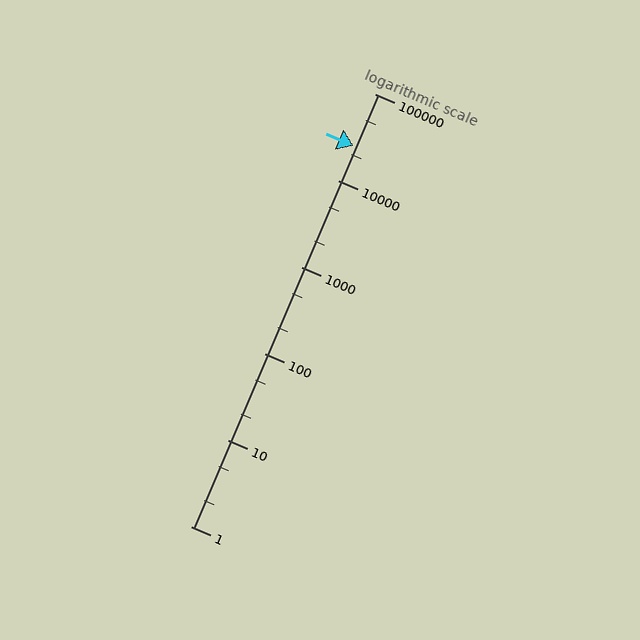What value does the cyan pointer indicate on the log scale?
The pointer indicates approximately 25000.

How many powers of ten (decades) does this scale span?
The scale spans 5 decades, from 1 to 100000.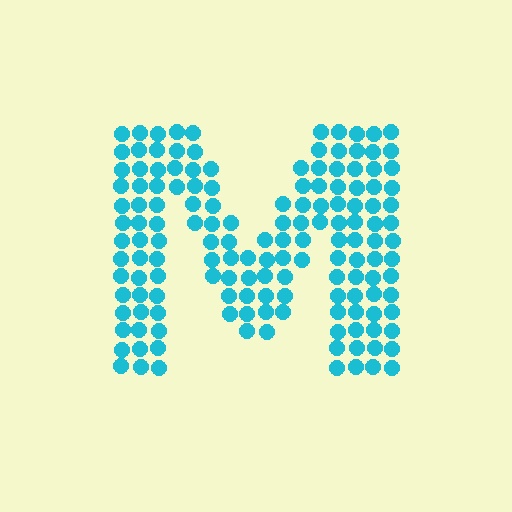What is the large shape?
The large shape is the letter M.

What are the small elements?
The small elements are circles.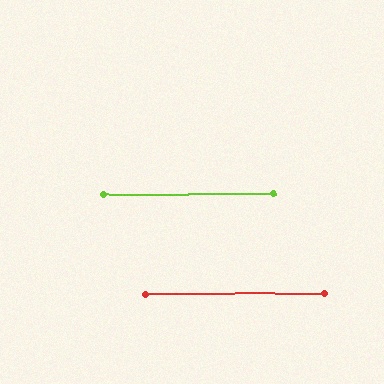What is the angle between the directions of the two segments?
Approximately 0 degrees.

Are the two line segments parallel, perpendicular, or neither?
Parallel — their directions differ by only 0.1°.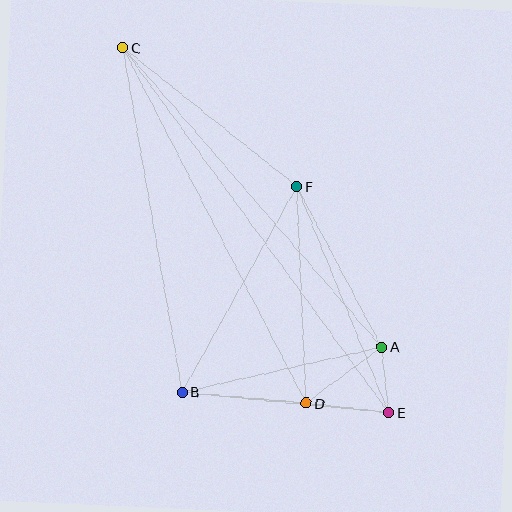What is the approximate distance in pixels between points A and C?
The distance between A and C is approximately 395 pixels.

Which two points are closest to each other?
Points A and E are closest to each other.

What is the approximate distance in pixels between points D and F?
The distance between D and F is approximately 217 pixels.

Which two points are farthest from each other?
Points C and E are farthest from each other.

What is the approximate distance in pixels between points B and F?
The distance between B and F is approximately 235 pixels.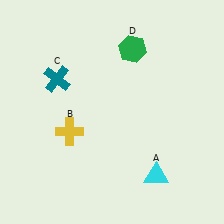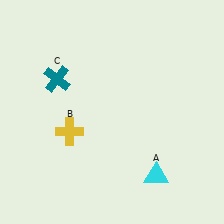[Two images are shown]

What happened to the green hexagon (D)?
The green hexagon (D) was removed in Image 2. It was in the top-right area of Image 1.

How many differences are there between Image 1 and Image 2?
There is 1 difference between the two images.